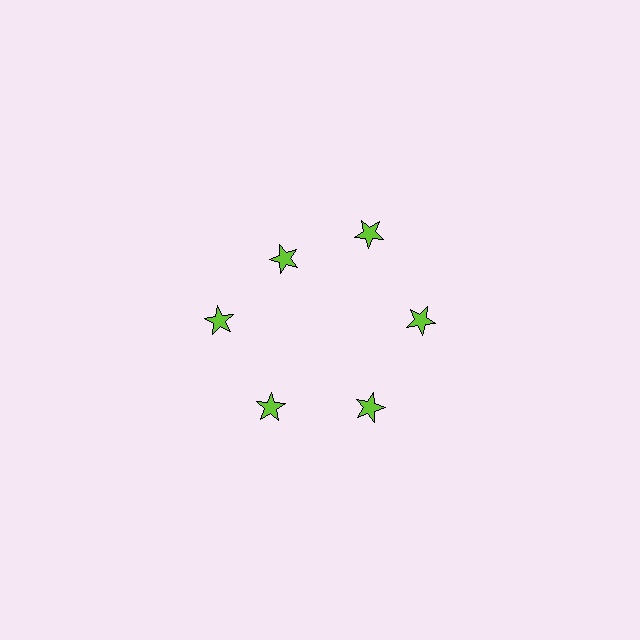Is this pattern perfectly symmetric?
No. The 6 lime stars are arranged in a ring, but one element near the 11 o'clock position is pulled inward toward the center, breaking the 6-fold rotational symmetry.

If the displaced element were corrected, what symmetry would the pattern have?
It would have 6-fold rotational symmetry — the pattern would map onto itself every 60 degrees.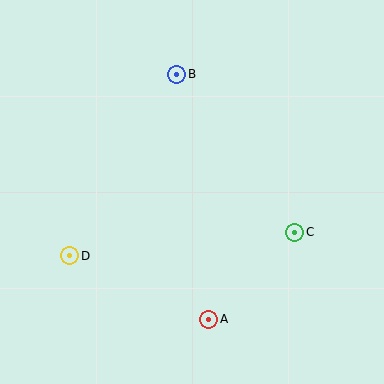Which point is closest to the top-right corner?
Point B is closest to the top-right corner.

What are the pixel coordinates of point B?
Point B is at (177, 74).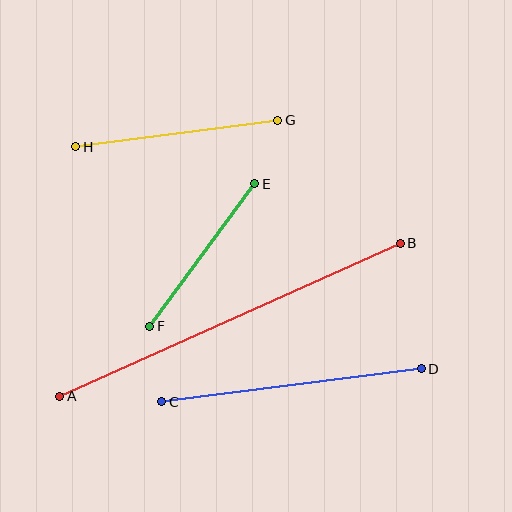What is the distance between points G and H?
The distance is approximately 204 pixels.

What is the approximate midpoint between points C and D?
The midpoint is at approximately (292, 385) pixels.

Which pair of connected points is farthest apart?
Points A and B are farthest apart.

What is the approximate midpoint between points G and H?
The midpoint is at approximately (177, 133) pixels.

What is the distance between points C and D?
The distance is approximately 261 pixels.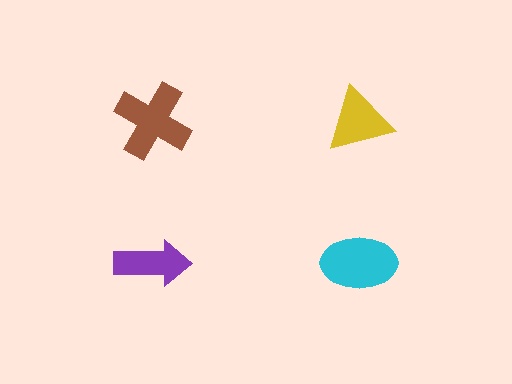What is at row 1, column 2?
A yellow triangle.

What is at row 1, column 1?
A brown cross.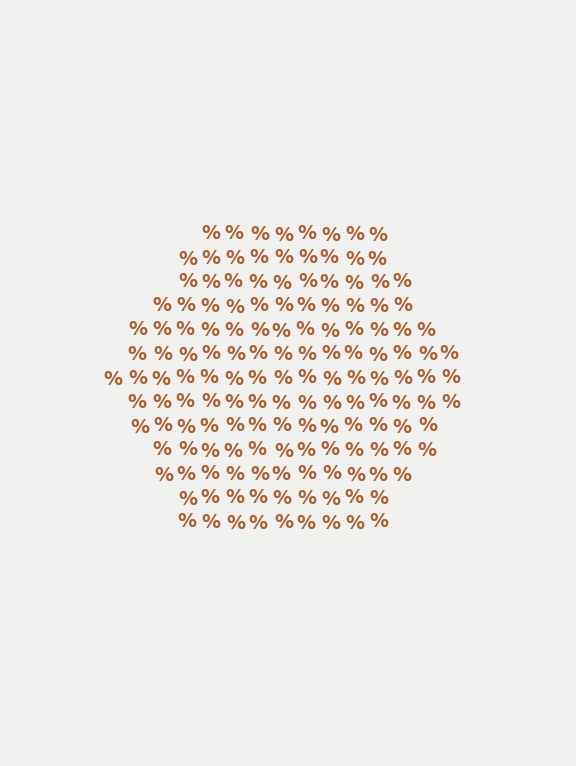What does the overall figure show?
The overall figure shows a hexagon.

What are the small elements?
The small elements are percent signs.